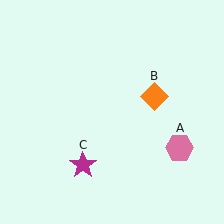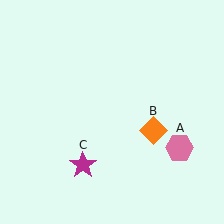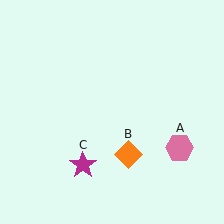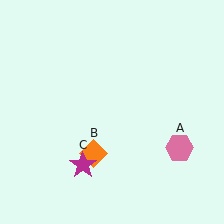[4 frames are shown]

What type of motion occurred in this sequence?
The orange diamond (object B) rotated clockwise around the center of the scene.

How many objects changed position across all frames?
1 object changed position: orange diamond (object B).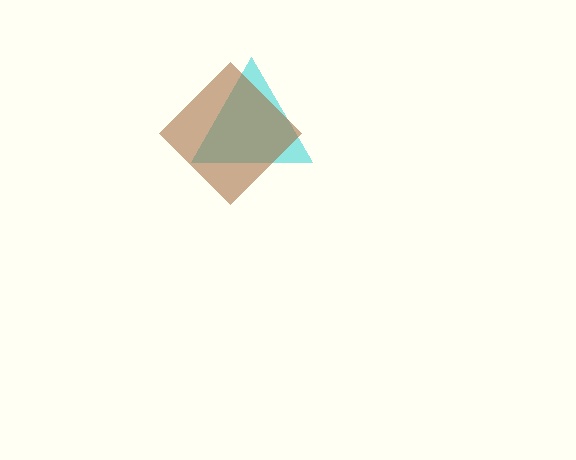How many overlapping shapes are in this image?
There are 2 overlapping shapes in the image.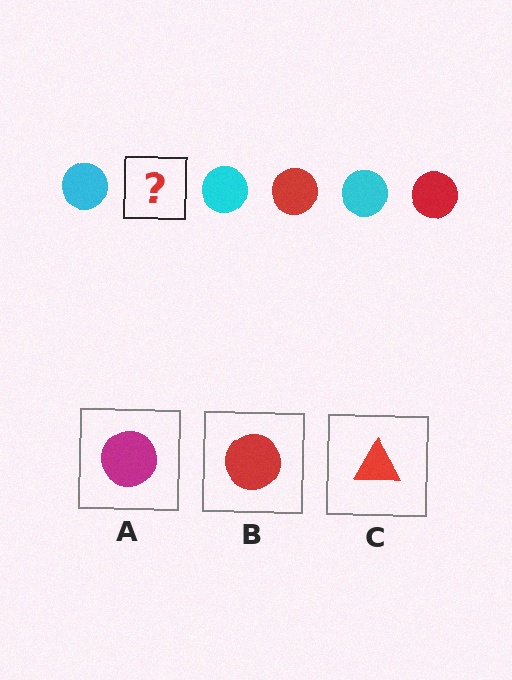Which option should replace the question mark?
Option B.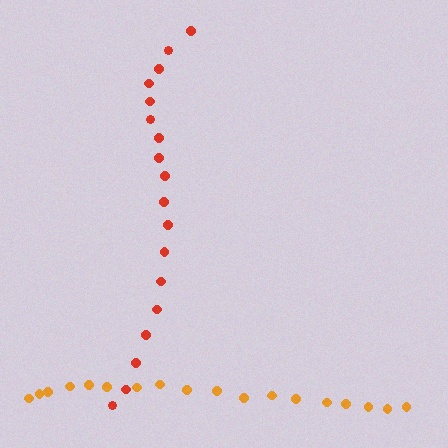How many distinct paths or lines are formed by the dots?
There are 2 distinct paths.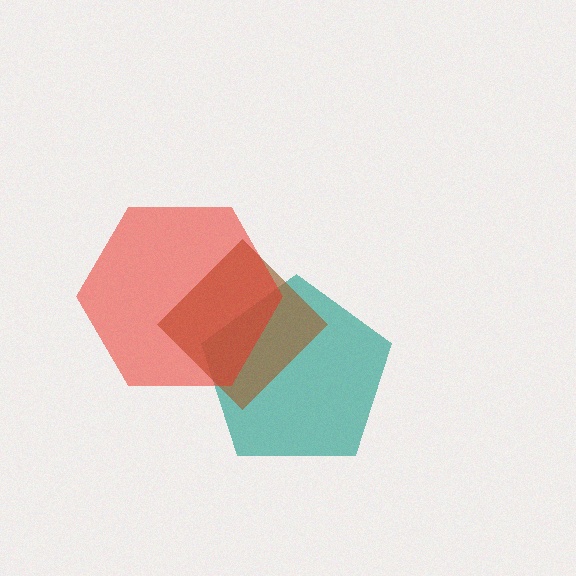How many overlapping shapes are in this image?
There are 3 overlapping shapes in the image.